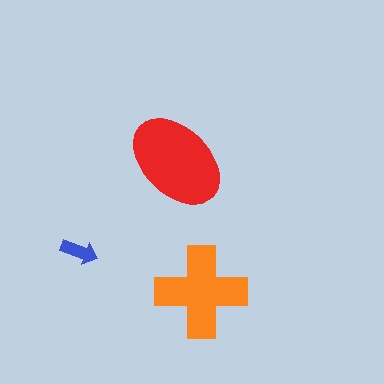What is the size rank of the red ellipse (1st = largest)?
1st.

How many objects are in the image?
There are 3 objects in the image.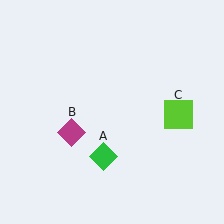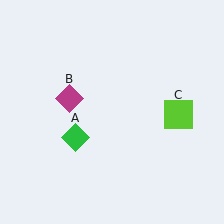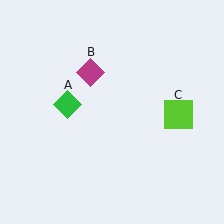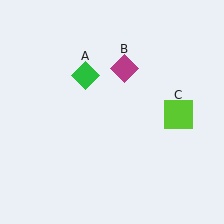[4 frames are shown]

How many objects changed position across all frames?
2 objects changed position: green diamond (object A), magenta diamond (object B).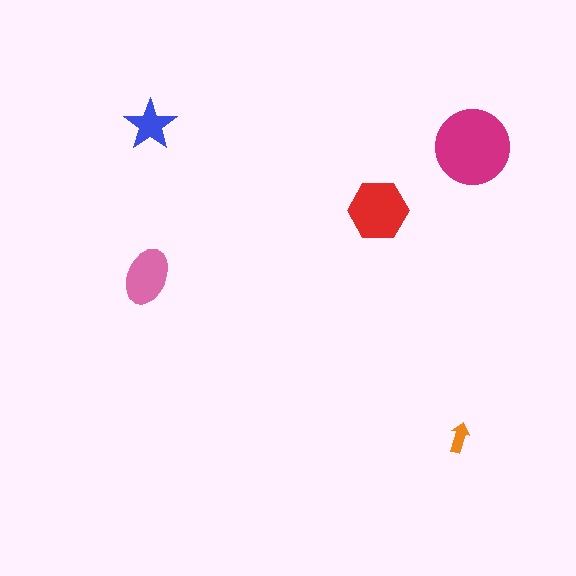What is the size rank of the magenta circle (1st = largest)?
1st.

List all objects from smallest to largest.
The orange arrow, the blue star, the pink ellipse, the red hexagon, the magenta circle.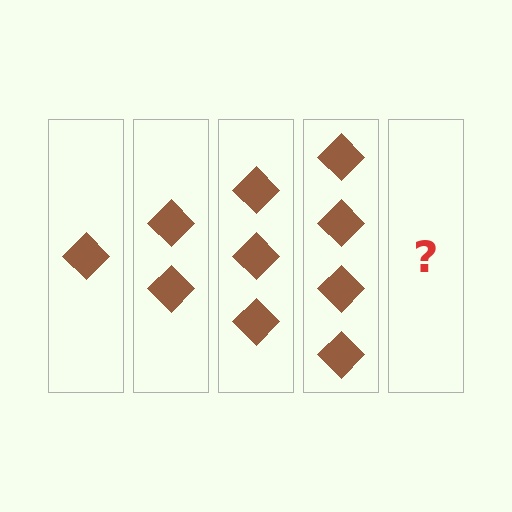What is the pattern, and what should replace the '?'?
The pattern is that each step adds one more diamond. The '?' should be 5 diamonds.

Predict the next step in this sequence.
The next step is 5 diamonds.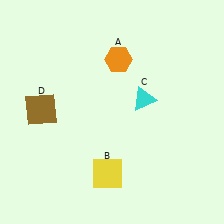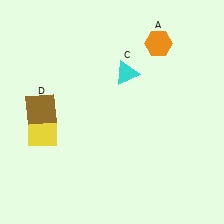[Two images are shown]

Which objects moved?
The objects that moved are: the orange hexagon (A), the yellow square (B), the cyan triangle (C).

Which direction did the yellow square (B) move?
The yellow square (B) moved left.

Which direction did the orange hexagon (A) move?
The orange hexagon (A) moved right.